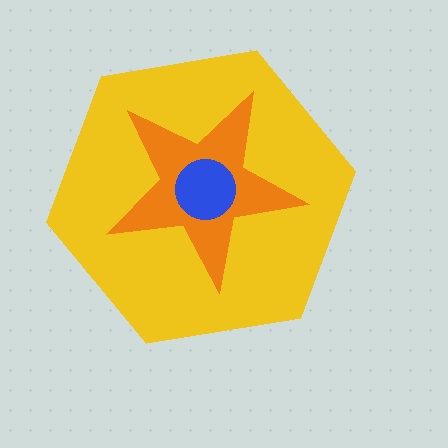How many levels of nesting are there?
3.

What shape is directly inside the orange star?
The blue circle.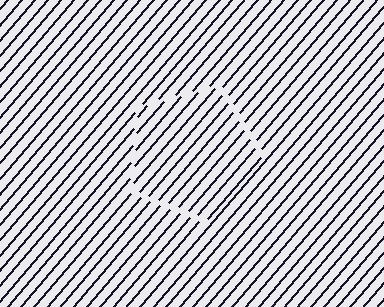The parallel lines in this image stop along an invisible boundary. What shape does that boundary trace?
An illusory pentagon. The interior of the shape contains the same grating, shifted by half a period — the contour is defined by the phase discontinuity where line-ends from the inner and outer gratings abut.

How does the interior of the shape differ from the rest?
The interior of the shape contains the same grating, shifted by half a period — the contour is defined by the phase discontinuity where line-ends from the inner and outer gratings abut.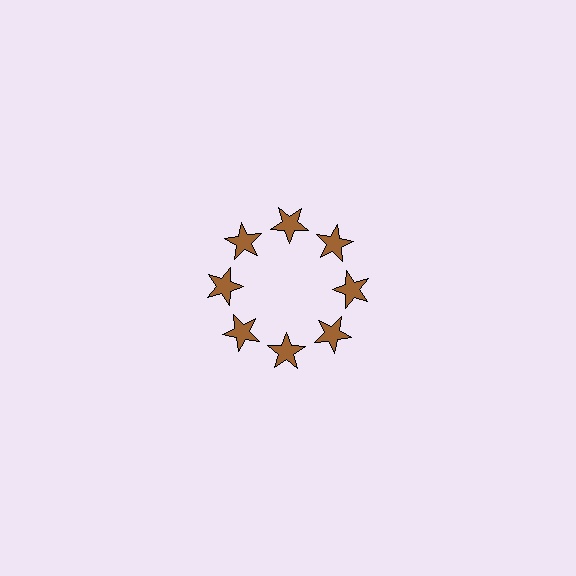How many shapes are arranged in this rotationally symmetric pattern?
There are 8 shapes, arranged in 8 groups of 1.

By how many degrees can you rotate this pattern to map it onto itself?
The pattern maps onto itself every 45 degrees of rotation.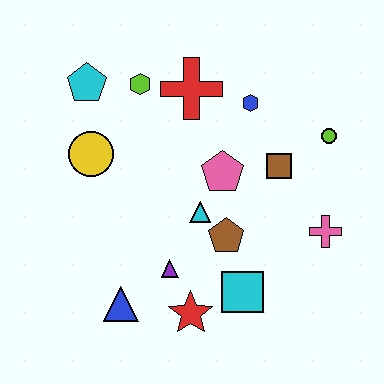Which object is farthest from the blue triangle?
The lime circle is farthest from the blue triangle.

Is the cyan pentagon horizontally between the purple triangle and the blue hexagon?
No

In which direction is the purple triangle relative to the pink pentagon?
The purple triangle is below the pink pentagon.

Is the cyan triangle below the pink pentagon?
Yes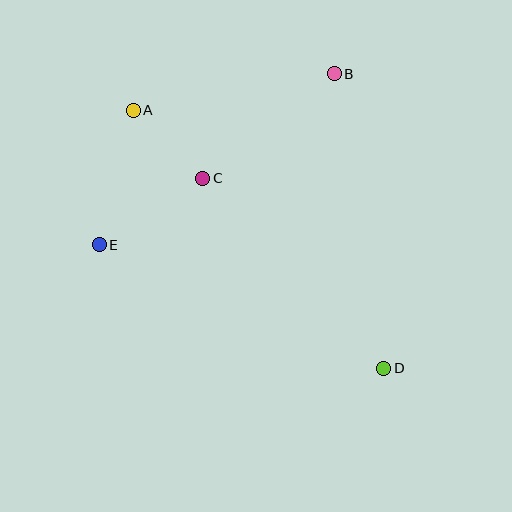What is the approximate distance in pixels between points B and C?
The distance between B and C is approximately 168 pixels.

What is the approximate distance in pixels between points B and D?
The distance between B and D is approximately 299 pixels.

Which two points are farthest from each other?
Points A and D are farthest from each other.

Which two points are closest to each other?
Points A and C are closest to each other.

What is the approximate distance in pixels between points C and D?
The distance between C and D is approximately 262 pixels.